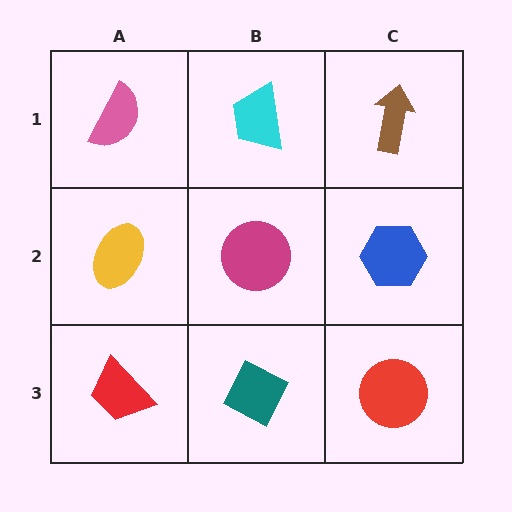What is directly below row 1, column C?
A blue hexagon.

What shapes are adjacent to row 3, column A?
A yellow ellipse (row 2, column A), a teal diamond (row 3, column B).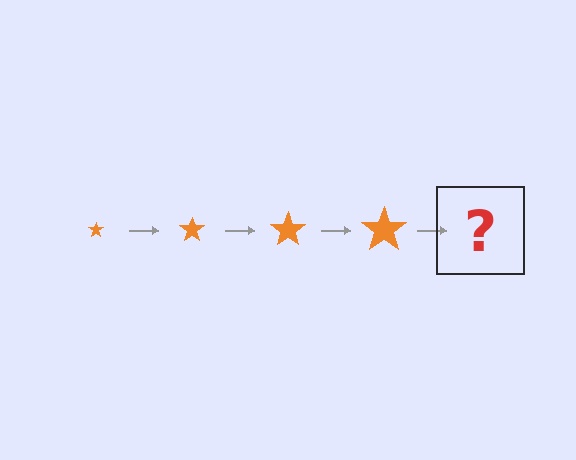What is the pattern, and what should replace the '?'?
The pattern is that the star gets progressively larger each step. The '?' should be an orange star, larger than the previous one.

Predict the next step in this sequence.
The next step is an orange star, larger than the previous one.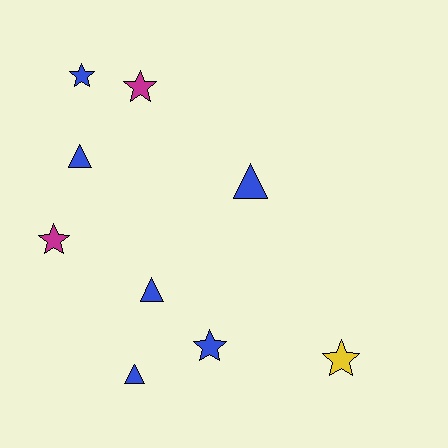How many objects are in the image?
There are 9 objects.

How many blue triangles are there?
There are 4 blue triangles.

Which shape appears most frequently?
Star, with 5 objects.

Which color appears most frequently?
Blue, with 6 objects.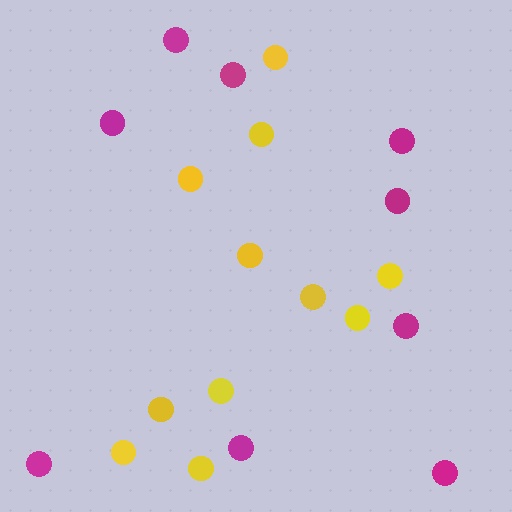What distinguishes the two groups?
There are 2 groups: one group of magenta circles (9) and one group of yellow circles (11).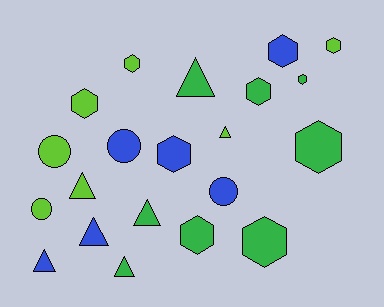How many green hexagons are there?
There are 5 green hexagons.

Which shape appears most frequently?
Hexagon, with 10 objects.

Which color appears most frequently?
Green, with 8 objects.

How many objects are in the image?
There are 21 objects.